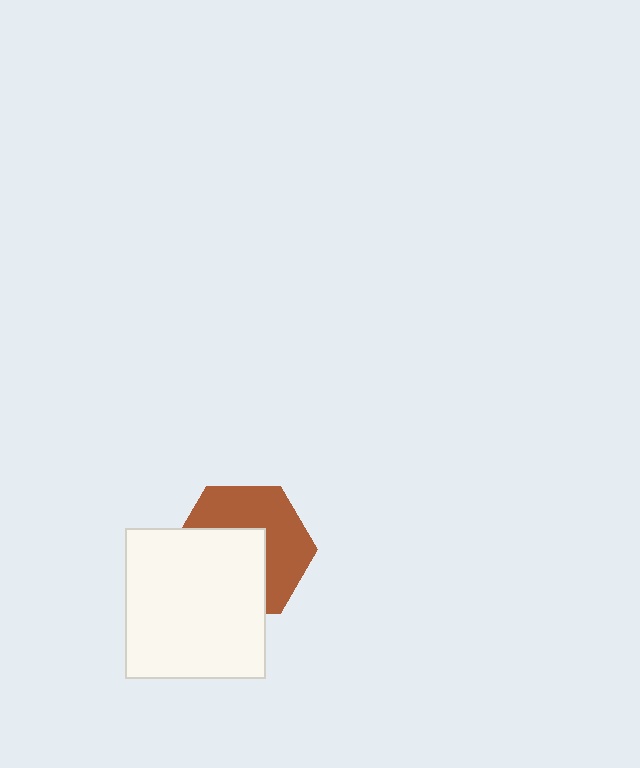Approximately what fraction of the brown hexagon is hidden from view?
Roughly 49% of the brown hexagon is hidden behind the white rectangle.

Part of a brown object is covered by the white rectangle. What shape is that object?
It is a hexagon.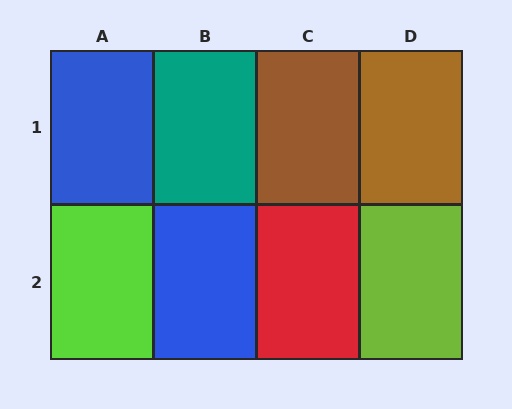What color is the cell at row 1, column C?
Brown.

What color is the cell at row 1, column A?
Blue.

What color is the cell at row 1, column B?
Teal.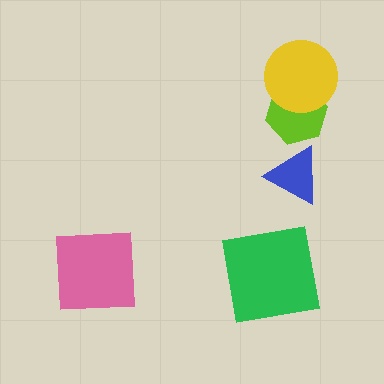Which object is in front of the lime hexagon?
The yellow circle is in front of the lime hexagon.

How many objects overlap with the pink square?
0 objects overlap with the pink square.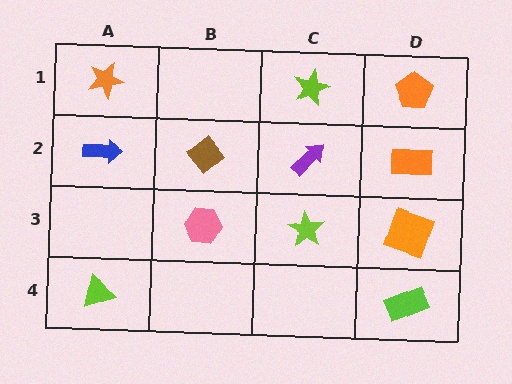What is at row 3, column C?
A lime star.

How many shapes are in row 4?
2 shapes.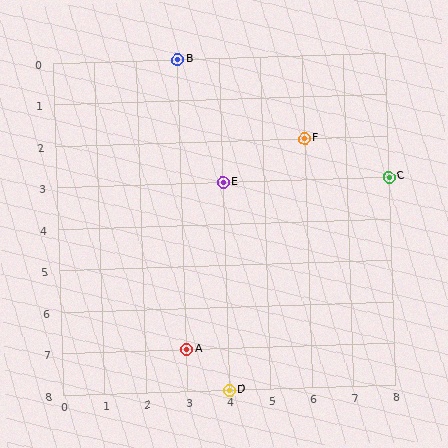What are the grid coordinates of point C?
Point C is at grid coordinates (8, 3).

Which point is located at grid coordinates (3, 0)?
Point B is at (3, 0).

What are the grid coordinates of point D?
Point D is at grid coordinates (4, 8).